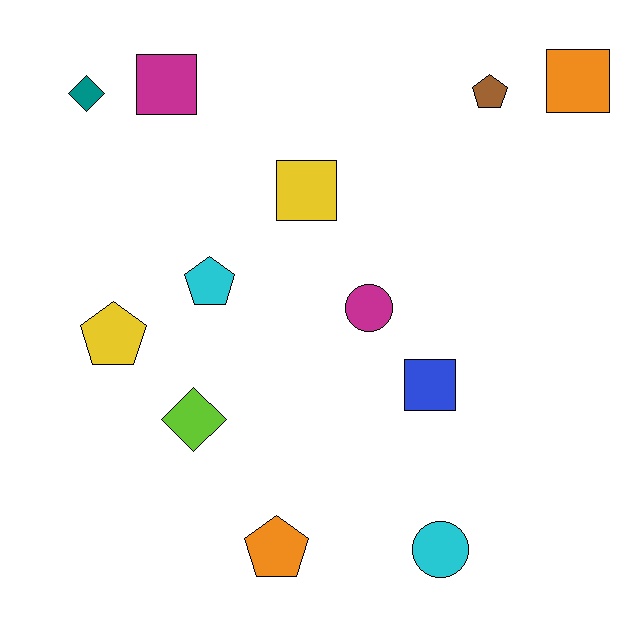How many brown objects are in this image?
There is 1 brown object.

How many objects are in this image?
There are 12 objects.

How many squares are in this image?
There are 4 squares.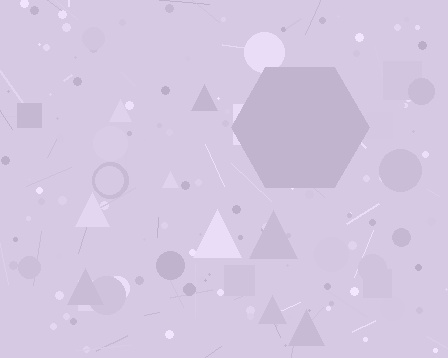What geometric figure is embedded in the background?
A hexagon is embedded in the background.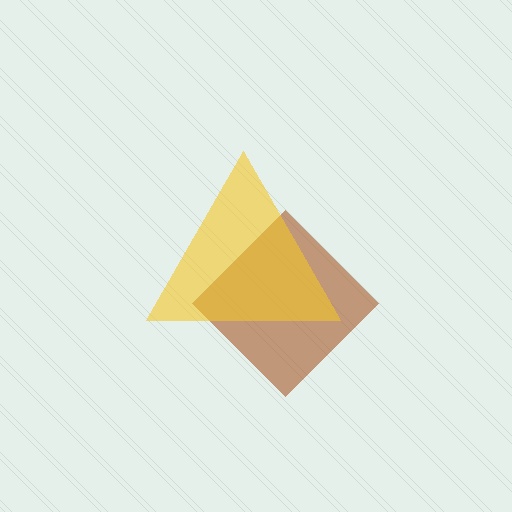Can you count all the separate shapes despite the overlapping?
Yes, there are 2 separate shapes.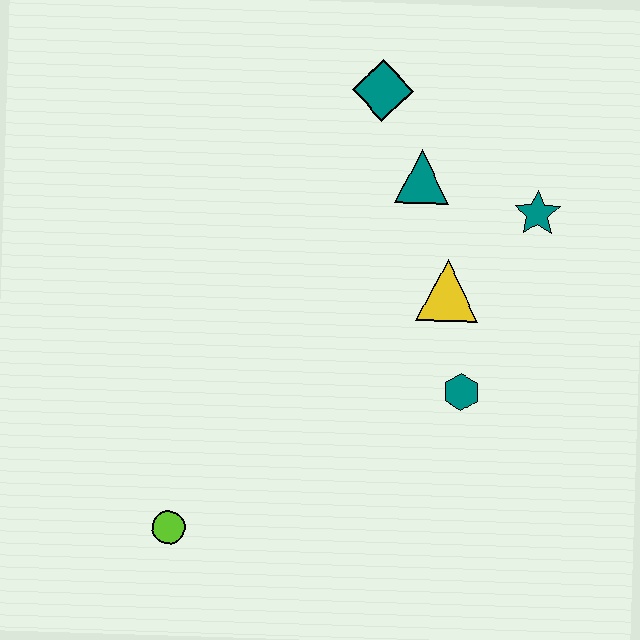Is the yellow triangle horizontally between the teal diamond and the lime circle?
No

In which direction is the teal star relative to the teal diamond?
The teal star is to the right of the teal diamond.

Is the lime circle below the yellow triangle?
Yes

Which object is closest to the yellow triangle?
The teal hexagon is closest to the yellow triangle.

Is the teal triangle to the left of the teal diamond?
No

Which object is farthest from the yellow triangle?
The lime circle is farthest from the yellow triangle.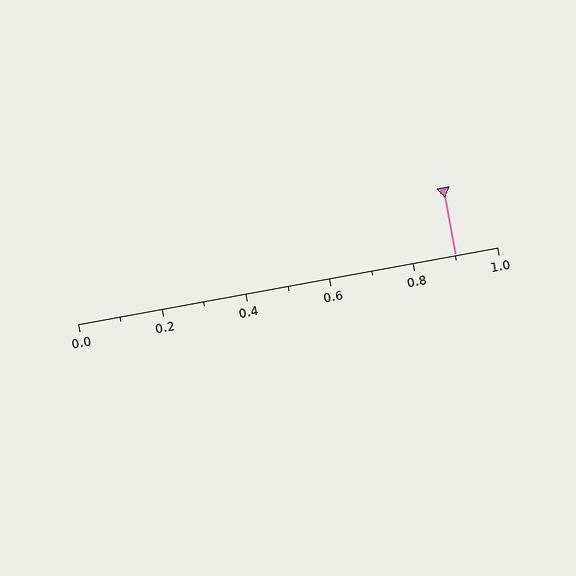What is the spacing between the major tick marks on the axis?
The major ticks are spaced 0.2 apart.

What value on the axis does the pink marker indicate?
The marker indicates approximately 0.9.